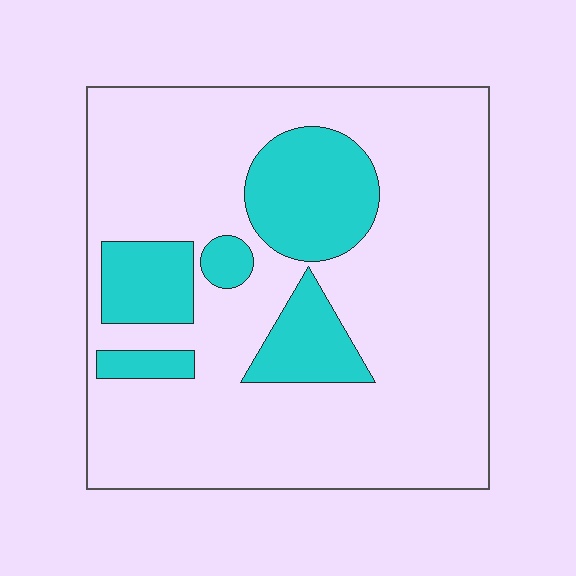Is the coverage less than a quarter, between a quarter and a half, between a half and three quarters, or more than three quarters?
Less than a quarter.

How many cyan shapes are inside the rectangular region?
5.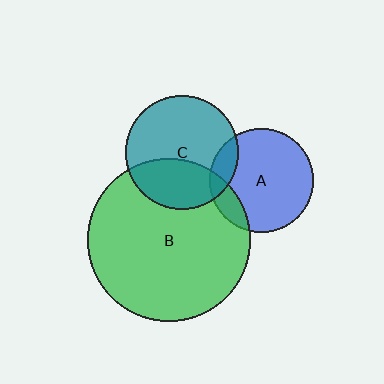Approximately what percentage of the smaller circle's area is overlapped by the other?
Approximately 35%.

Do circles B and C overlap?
Yes.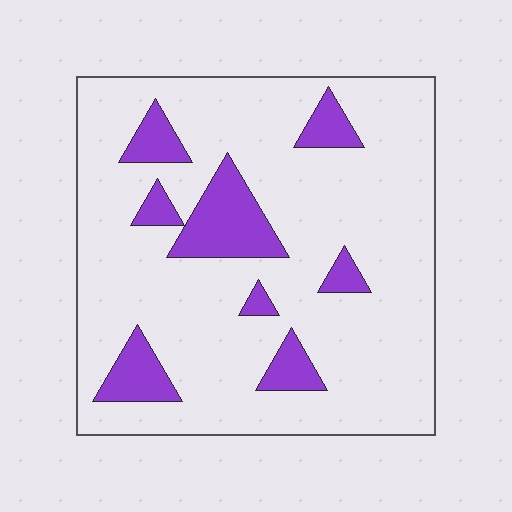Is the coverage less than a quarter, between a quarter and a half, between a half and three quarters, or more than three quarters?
Less than a quarter.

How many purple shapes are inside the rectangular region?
8.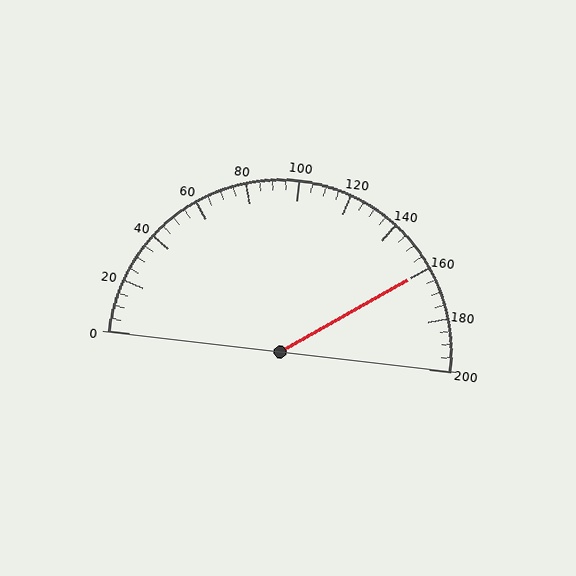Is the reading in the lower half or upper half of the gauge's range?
The reading is in the upper half of the range (0 to 200).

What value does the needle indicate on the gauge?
The needle indicates approximately 160.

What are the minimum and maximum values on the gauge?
The gauge ranges from 0 to 200.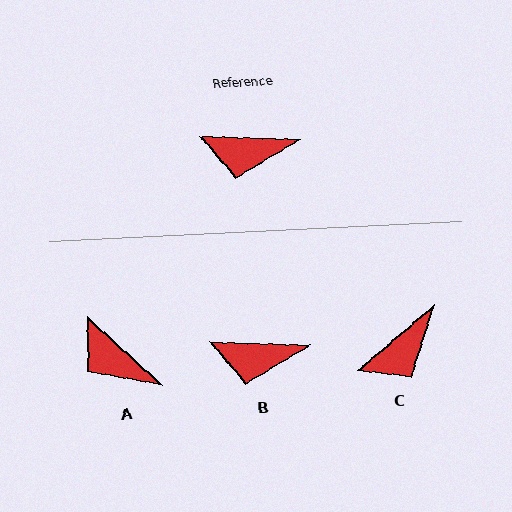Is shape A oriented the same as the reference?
No, it is off by about 41 degrees.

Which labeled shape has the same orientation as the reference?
B.